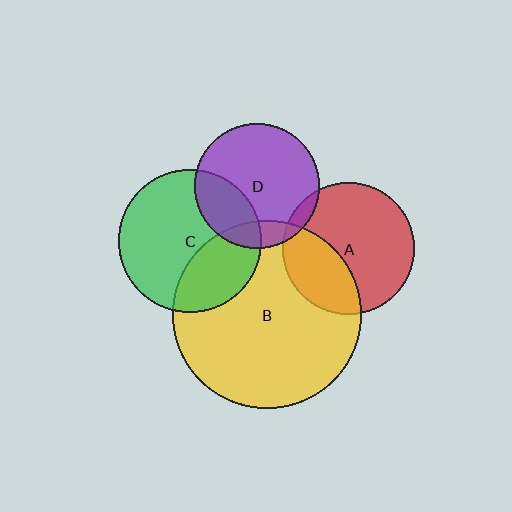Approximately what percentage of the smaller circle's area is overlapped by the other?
Approximately 35%.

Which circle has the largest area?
Circle B (yellow).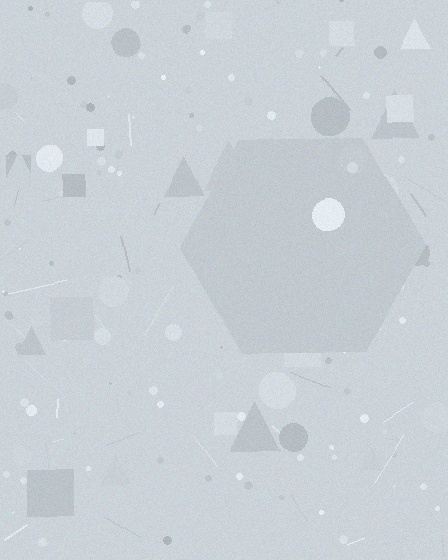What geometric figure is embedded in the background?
A hexagon is embedded in the background.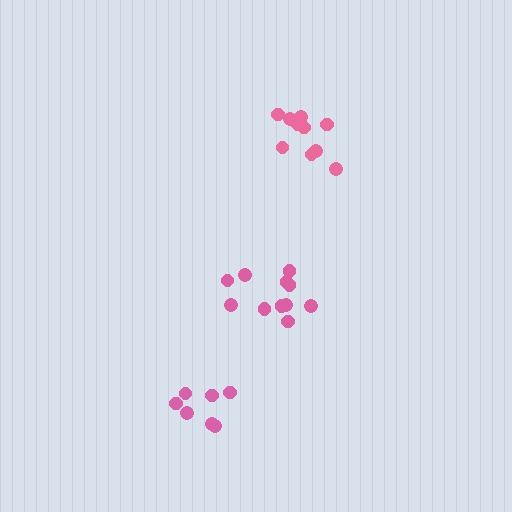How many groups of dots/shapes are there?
There are 3 groups.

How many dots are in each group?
Group 1: 10 dots, Group 2: 11 dots, Group 3: 7 dots (28 total).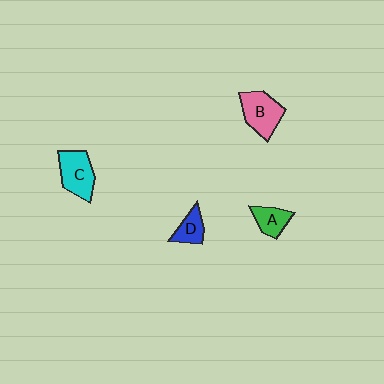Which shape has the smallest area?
Shape D (blue).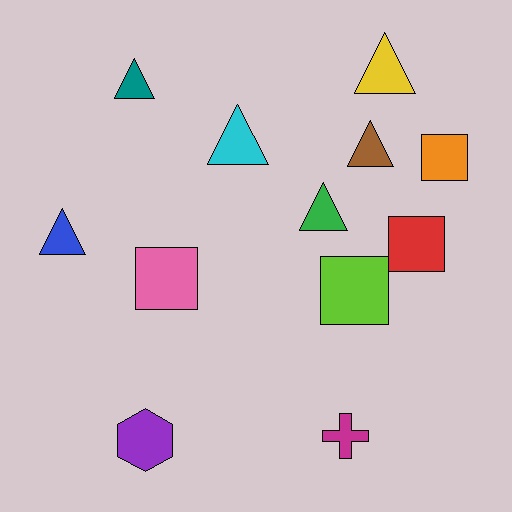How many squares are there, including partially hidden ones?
There are 4 squares.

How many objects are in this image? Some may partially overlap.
There are 12 objects.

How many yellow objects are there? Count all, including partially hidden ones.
There is 1 yellow object.